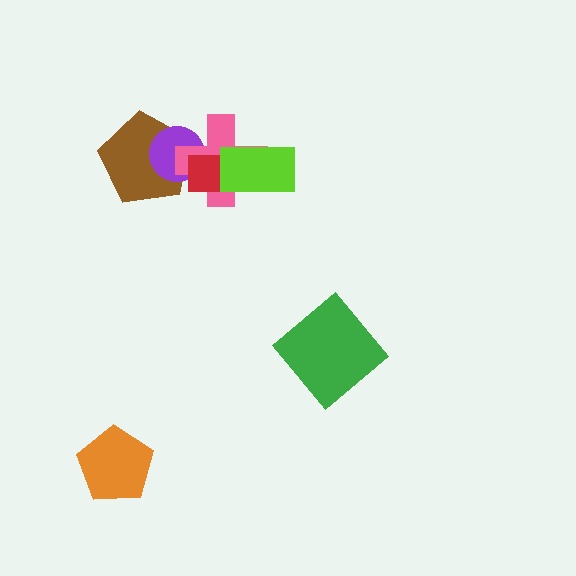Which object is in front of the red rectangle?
The lime rectangle is in front of the red rectangle.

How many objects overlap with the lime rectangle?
2 objects overlap with the lime rectangle.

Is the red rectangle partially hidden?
Yes, it is partially covered by another shape.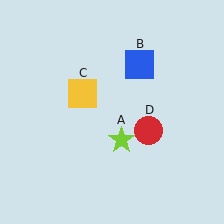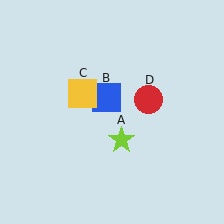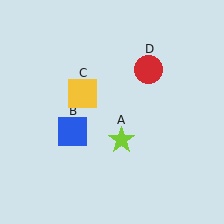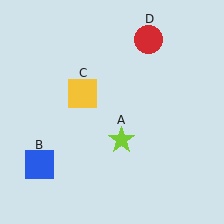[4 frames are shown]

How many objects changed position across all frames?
2 objects changed position: blue square (object B), red circle (object D).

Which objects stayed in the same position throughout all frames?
Lime star (object A) and yellow square (object C) remained stationary.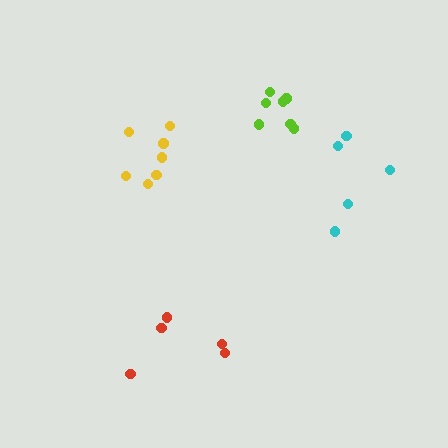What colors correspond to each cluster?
The clusters are colored: red, yellow, cyan, lime.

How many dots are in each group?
Group 1: 5 dots, Group 2: 7 dots, Group 3: 5 dots, Group 4: 7 dots (24 total).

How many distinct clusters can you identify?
There are 4 distinct clusters.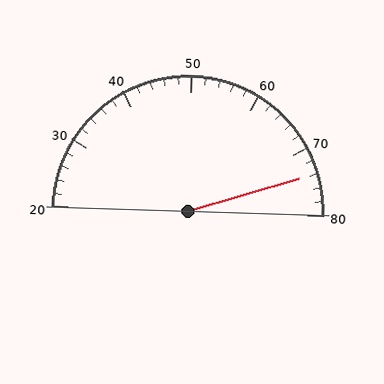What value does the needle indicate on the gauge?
The needle indicates approximately 74.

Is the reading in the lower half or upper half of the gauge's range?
The reading is in the upper half of the range (20 to 80).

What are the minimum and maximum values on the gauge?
The gauge ranges from 20 to 80.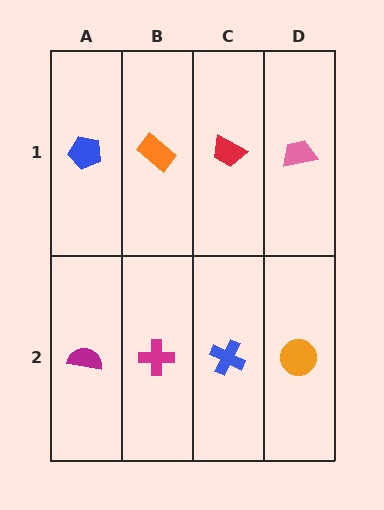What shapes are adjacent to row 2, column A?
A blue pentagon (row 1, column A), a magenta cross (row 2, column B).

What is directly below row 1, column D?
An orange circle.